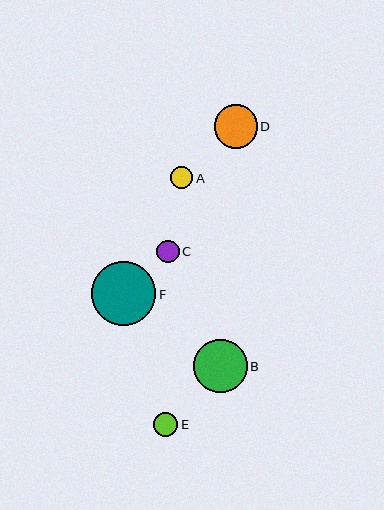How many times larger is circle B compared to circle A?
Circle B is approximately 2.4 times the size of circle A.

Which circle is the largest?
Circle F is the largest with a size of approximately 64 pixels.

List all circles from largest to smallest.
From largest to smallest: F, B, D, E, C, A.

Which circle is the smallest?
Circle A is the smallest with a size of approximately 22 pixels.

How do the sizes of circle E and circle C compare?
Circle E and circle C are approximately the same size.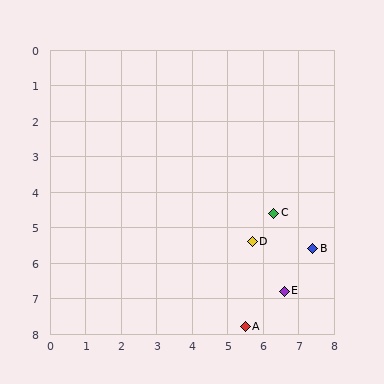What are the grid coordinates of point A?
Point A is at approximately (5.5, 7.8).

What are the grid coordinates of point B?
Point B is at approximately (7.4, 5.6).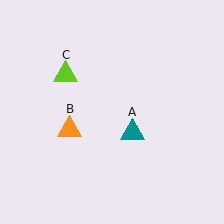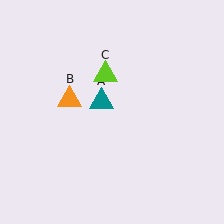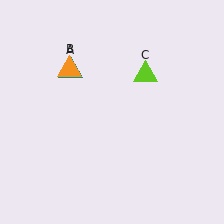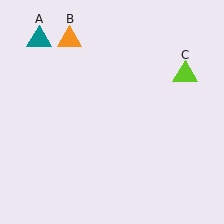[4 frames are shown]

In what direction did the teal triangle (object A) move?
The teal triangle (object A) moved up and to the left.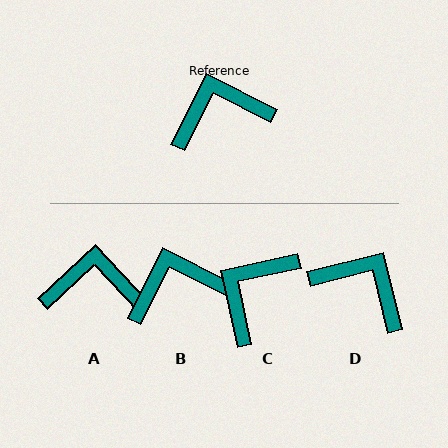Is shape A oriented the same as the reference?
No, it is off by about 20 degrees.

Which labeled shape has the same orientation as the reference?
B.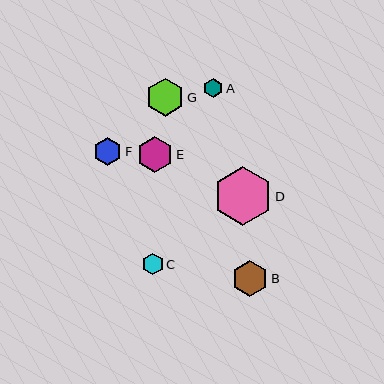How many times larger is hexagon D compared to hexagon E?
Hexagon D is approximately 1.6 times the size of hexagon E.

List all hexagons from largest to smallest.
From largest to smallest: D, G, E, B, F, C, A.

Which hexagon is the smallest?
Hexagon A is the smallest with a size of approximately 19 pixels.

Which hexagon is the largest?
Hexagon D is the largest with a size of approximately 58 pixels.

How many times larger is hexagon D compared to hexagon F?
Hexagon D is approximately 2.1 times the size of hexagon F.